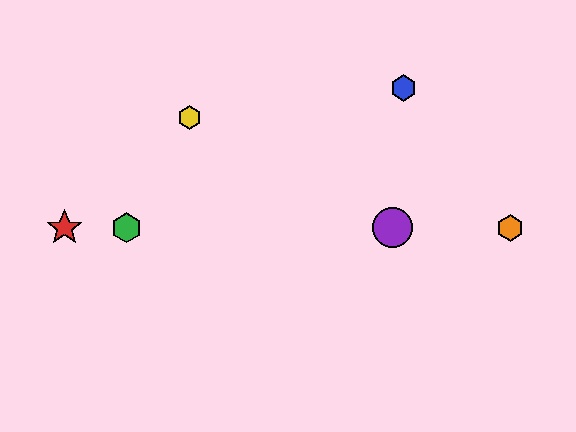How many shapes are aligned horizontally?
4 shapes (the red star, the green hexagon, the purple circle, the orange hexagon) are aligned horizontally.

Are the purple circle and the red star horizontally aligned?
Yes, both are at y≈228.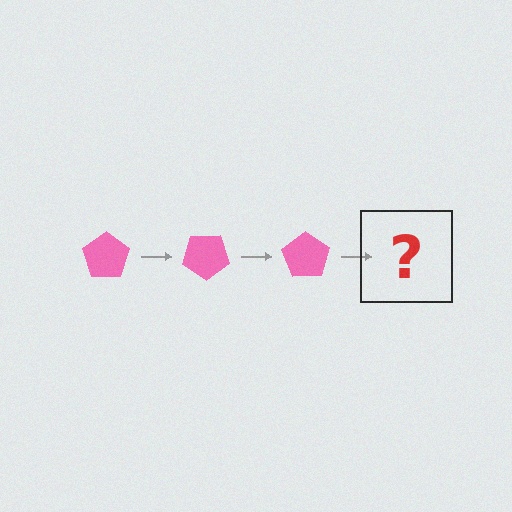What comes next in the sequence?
The next element should be a pink pentagon rotated 105 degrees.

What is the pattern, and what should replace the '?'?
The pattern is that the pentagon rotates 35 degrees each step. The '?' should be a pink pentagon rotated 105 degrees.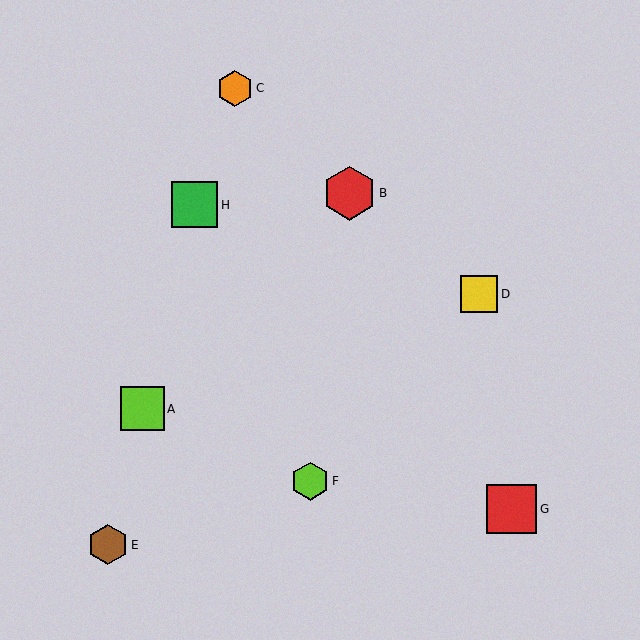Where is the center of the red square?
The center of the red square is at (512, 509).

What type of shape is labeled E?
Shape E is a brown hexagon.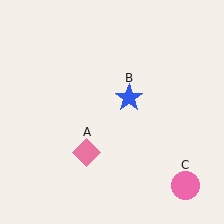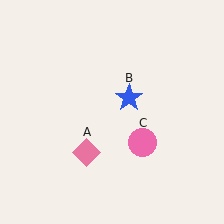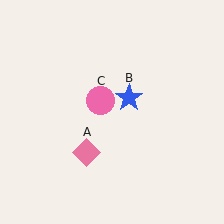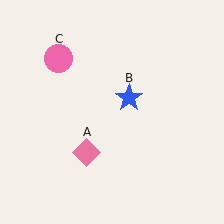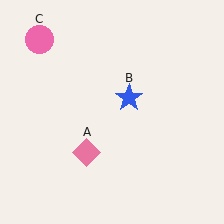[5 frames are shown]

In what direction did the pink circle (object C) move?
The pink circle (object C) moved up and to the left.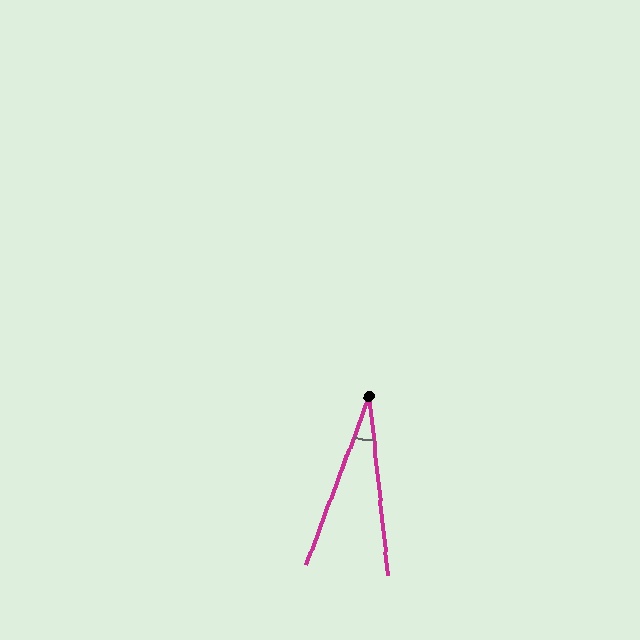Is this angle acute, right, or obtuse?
It is acute.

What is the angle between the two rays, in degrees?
Approximately 27 degrees.